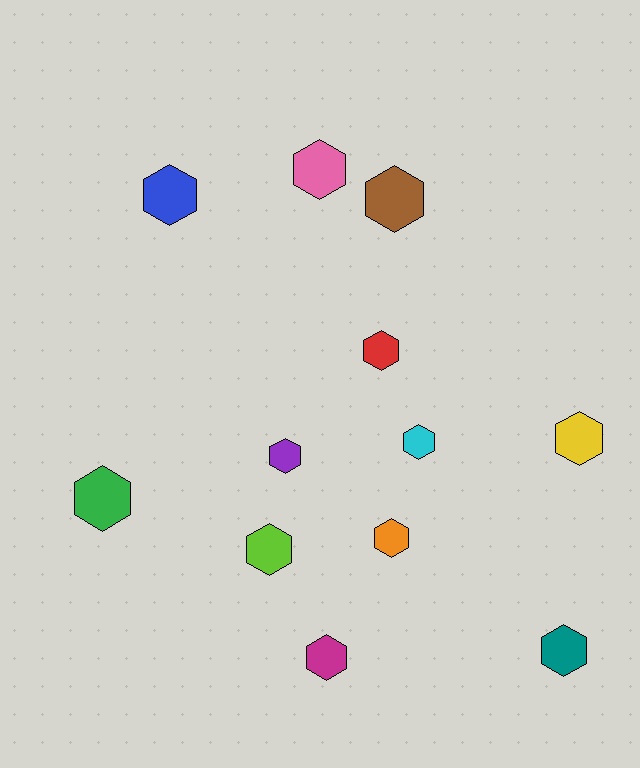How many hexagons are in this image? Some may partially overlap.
There are 12 hexagons.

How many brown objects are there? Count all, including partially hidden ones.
There is 1 brown object.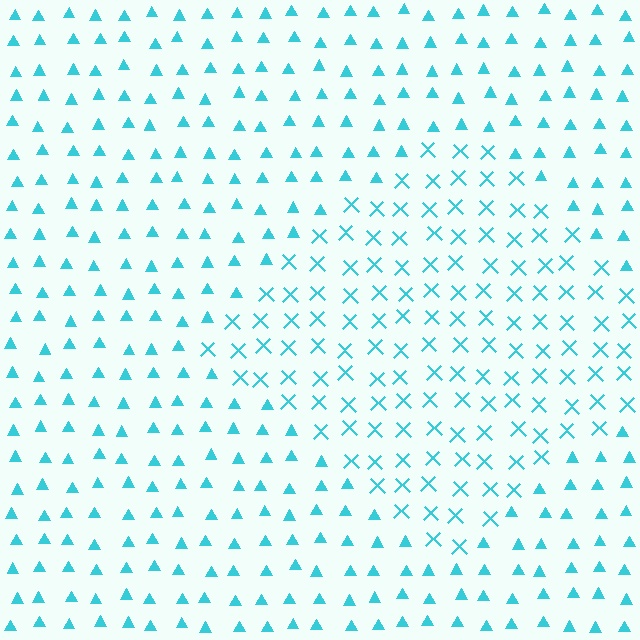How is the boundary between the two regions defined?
The boundary is defined by a change in element shape: X marks inside vs. triangles outside. All elements share the same color and spacing.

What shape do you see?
I see a diamond.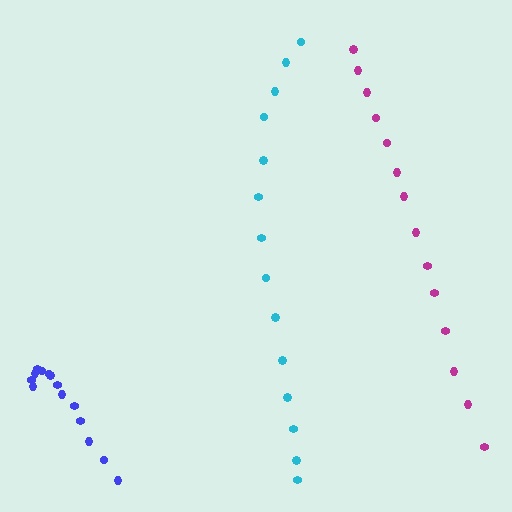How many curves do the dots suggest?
There are 3 distinct paths.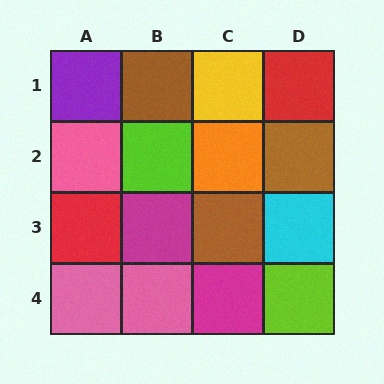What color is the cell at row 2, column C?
Orange.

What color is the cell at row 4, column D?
Lime.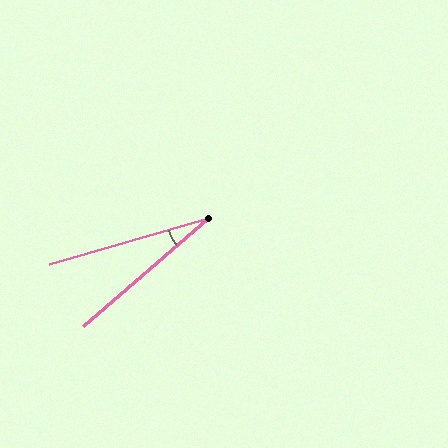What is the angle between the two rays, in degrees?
Approximately 25 degrees.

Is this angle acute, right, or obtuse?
It is acute.